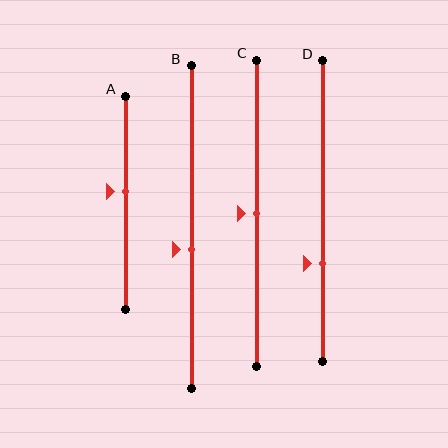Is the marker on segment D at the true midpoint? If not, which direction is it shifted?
No, the marker on segment D is shifted downward by about 18% of the segment length.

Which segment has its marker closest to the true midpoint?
Segment C has its marker closest to the true midpoint.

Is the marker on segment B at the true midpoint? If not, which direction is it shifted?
No, the marker on segment B is shifted downward by about 7% of the segment length.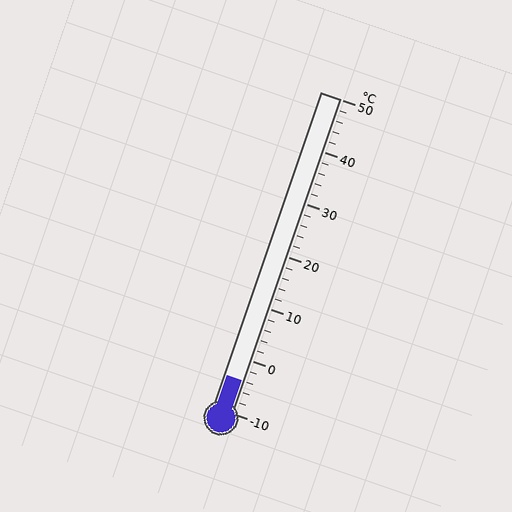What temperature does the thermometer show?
The thermometer shows approximately -4°C.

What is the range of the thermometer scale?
The thermometer scale ranges from -10°C to 50°C.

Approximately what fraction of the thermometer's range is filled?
The thermometer is filled to approximately 10% of its range.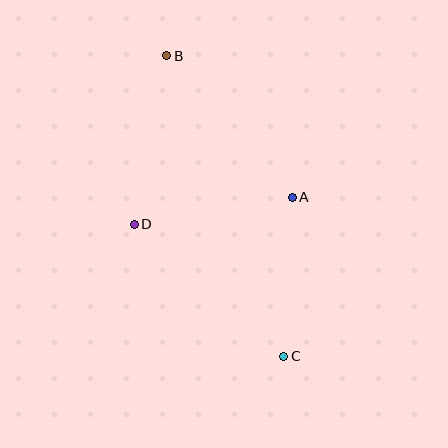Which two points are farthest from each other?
Points B and C are farthest from each other.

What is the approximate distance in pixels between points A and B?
The distance between A and B is approximately 189 pixels.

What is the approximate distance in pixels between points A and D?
The distance between A and D is approximately 160 pixels.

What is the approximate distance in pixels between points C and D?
The distance between C and D is approximately 199 pixels.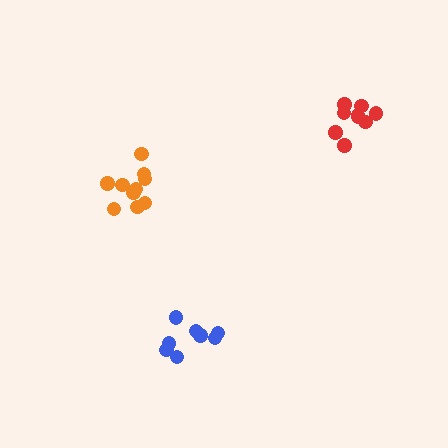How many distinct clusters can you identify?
There are 3 distinct clusters.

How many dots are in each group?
Group 1: 9 dots, Group 2: 10 dots, Group 3: 8 dots (27 total).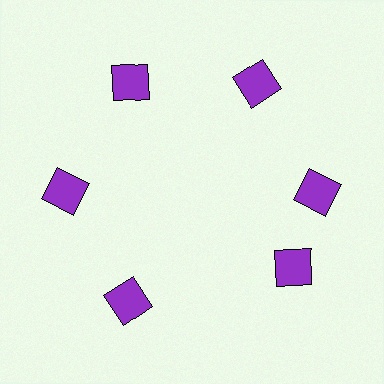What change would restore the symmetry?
The symmetry would be restored by rotating it back into even spacing with its neighbors so that all 6 squares sit at equal angles and equal distance from the center.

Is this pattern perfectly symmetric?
No. The 6 purple squares are arranged in a ring, but one element near the 5 o'clock position is rotated out of alignment along the ring, breaking the 6-fold rotational symmetry.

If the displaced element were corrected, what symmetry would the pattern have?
It would have 6-fold rotational symmetry — the pattern would map onto itself every 60 degrees.